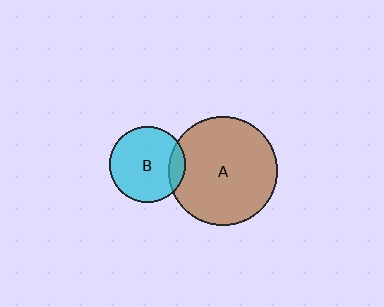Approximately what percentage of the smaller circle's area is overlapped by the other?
Approximately 10%.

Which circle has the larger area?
Circle A (brown).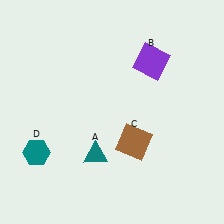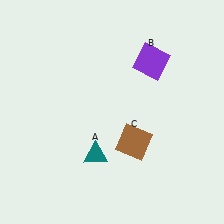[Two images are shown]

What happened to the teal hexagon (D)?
The teal hexagon (D) was removed in Image 2. It was in the bottom-left area of Image 1.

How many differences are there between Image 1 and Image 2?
There is 1 difference between the two images.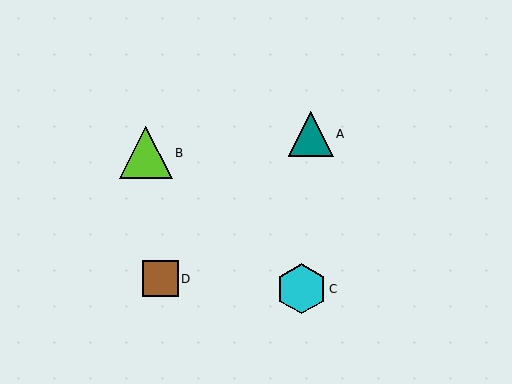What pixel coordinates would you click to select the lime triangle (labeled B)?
Click at (146, 153) to select the lime triangle B.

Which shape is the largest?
The lime triangle (labeled B) is the largest.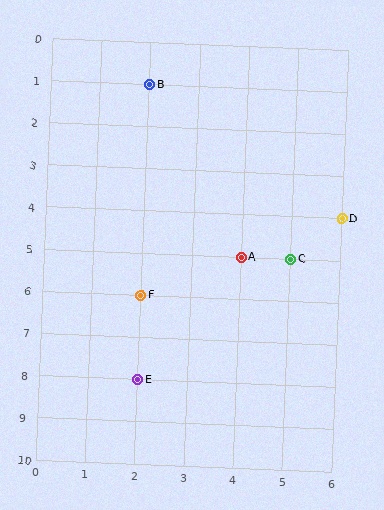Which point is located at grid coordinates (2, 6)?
Point F is at (2, 6).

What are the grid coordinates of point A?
Point A is at grid coordinates (4, 5).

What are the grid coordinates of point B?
Point B is at grid coordinates (2, 1).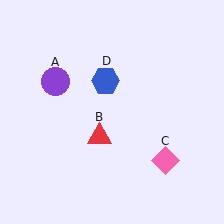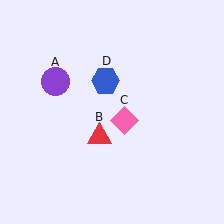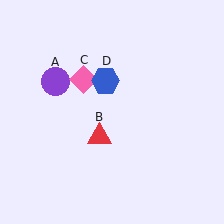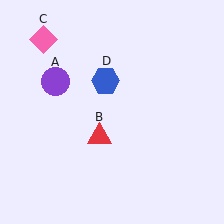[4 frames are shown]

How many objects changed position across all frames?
1 object changed position: pink diamond (object C).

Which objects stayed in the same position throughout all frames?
Purple circle (object A) and red triangle (object B) and blue hexagon (object D) remained stationary.